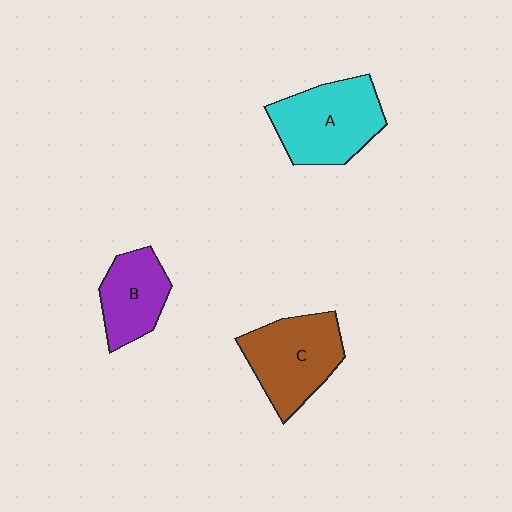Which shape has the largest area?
Shape A (cyan).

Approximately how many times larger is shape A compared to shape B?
Approximately 1.5 times.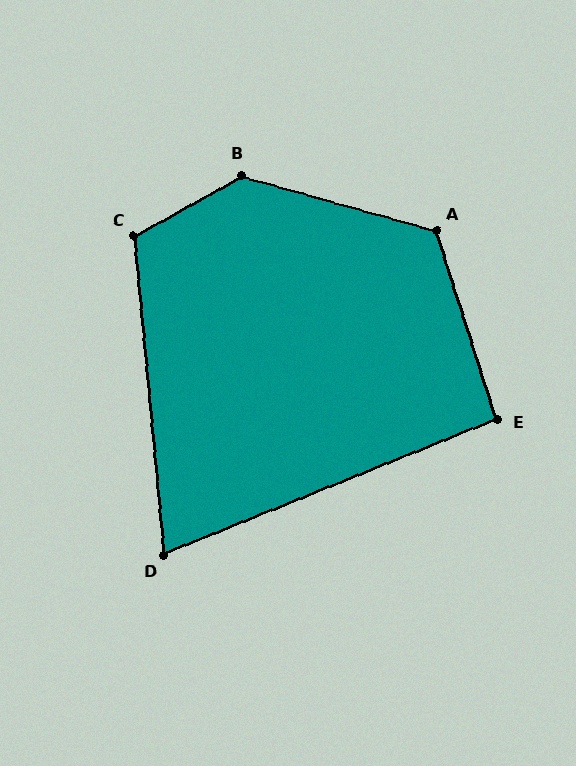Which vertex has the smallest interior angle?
D, at approximately 73 degrees.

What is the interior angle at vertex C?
Approximately 114 degrees (obtuse).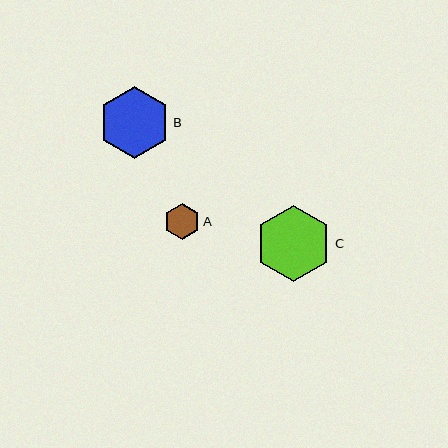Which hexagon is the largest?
Hexagon C is the largest with a size of approximately 77 pixels.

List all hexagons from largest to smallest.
From largest to smallest: C, B, A.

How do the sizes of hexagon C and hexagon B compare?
Hexagon C and hexagon B are approximately the same size.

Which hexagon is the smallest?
Hexagon A is the smallest with a size of approximately 35 pixels.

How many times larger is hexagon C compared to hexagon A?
Hexagon C is approximately 2.2 times the size of hexagon A.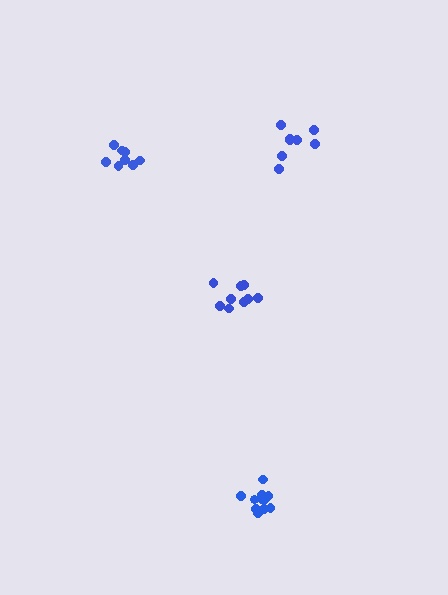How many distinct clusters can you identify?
There are 4 distinct clusters.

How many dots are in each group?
Group 1: 9 dots, Group 2: 12 dots, Group 3: 8 dots, Group 4: 8 dots (37 total).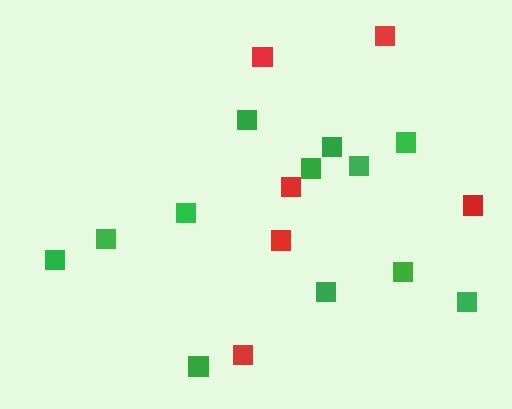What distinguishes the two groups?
There are 2 groups: one group of red squares (6) and one group of green squares (12).